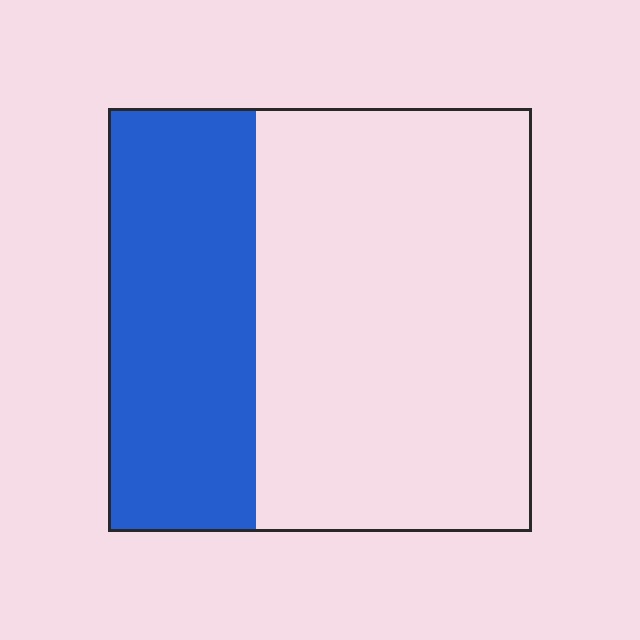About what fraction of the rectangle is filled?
About one third (1/3).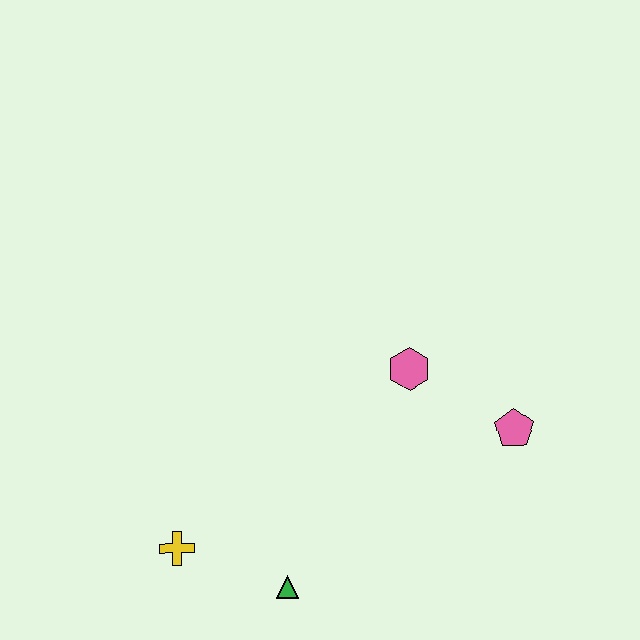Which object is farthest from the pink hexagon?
The yellow cross is farthest from the pink hexagon.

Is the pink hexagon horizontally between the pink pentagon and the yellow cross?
Yes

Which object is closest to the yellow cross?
The green triangle is closest to the yellow cross.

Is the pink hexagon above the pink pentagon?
Yes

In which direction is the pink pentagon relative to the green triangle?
The pink pentagon is to the right of the green triangle.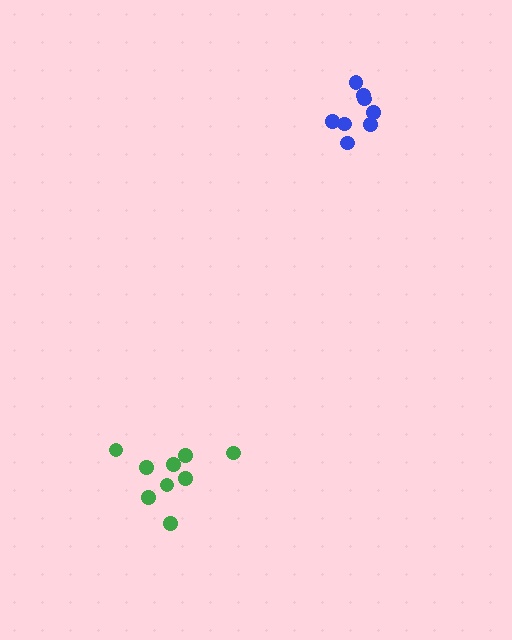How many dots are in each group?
Group 1: 9 dots, Group 2: 8 dots (17 total).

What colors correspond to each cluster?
The clusters are colored: green, blue.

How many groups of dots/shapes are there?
There are 2 groups.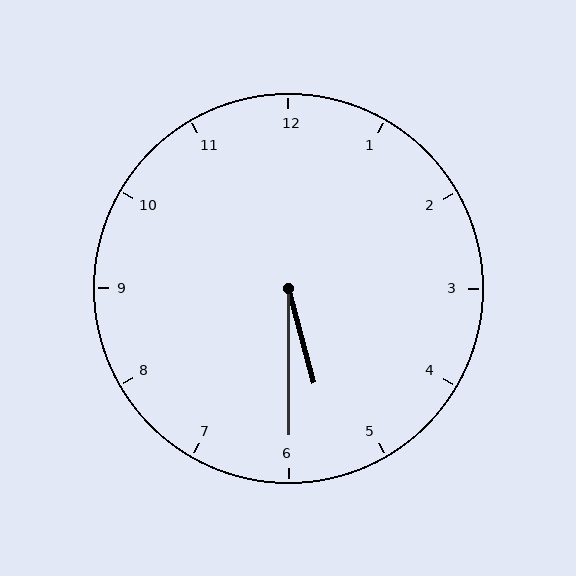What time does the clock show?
5:30.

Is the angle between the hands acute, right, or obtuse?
It is acute.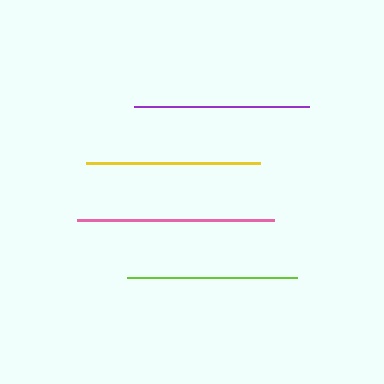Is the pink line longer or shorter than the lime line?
The pink line is longer than the lime line.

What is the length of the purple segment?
The purple segment is approximately 175 pixels long.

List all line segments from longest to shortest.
From longest to shortest: pink, purple, yellow, lime.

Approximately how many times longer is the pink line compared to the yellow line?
The pink line is approximately 1.1 times the length of the yellow line.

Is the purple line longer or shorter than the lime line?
The purple line is longer than the lime line.